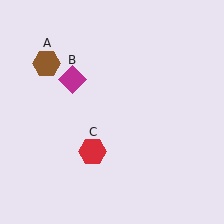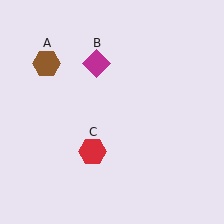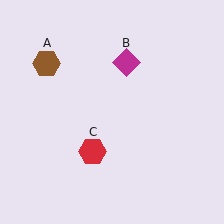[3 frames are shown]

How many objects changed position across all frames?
1 object changed position: magenta diamond (object B).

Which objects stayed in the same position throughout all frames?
Brown hexagon (object A) and red hexagon (object C) remained stationary.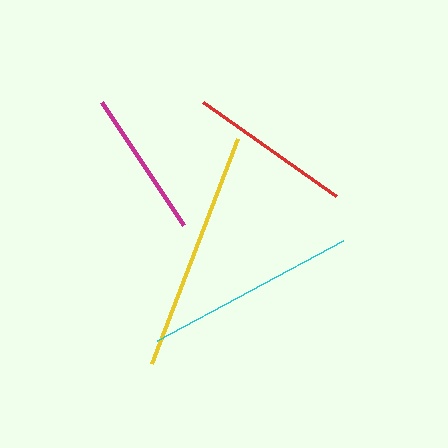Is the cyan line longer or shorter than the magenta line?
The cyan line is longer than the magenta line.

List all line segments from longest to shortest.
From longest to shortest: yellow, cyan, red, magenta.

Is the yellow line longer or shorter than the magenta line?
The yellow line is longer than the magenta line.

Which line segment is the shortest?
The magenta line is the shortest at approximately 147 pixels.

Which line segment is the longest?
The yellow line is the longest at approximately 241 pixels.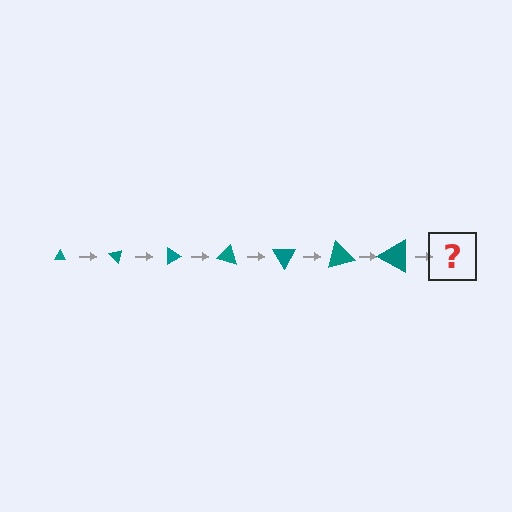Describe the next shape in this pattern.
It should be a triangle, larger than the previous one and rotated 315 degrees from the start.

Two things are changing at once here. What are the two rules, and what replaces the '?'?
The two rules are that the triangle grows larger each step and it rotates 45 degrees each step. The '?' should be a triangle, larger than the previous one and rotated 315 degrees from the start.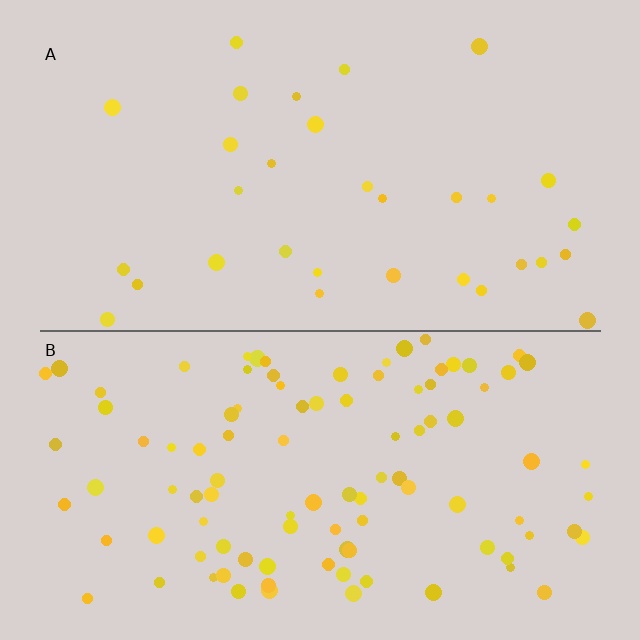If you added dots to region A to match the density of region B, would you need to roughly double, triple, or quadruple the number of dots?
Approximately triple.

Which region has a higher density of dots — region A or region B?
B (the bottom).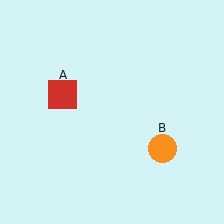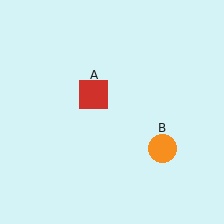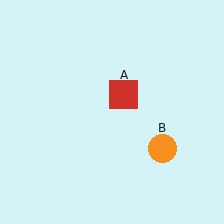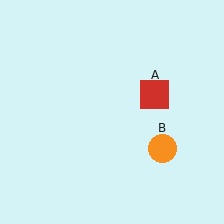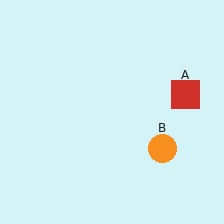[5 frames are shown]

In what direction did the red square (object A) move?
The red square (object A) moved right.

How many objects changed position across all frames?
1 object changed position: red square (object A).